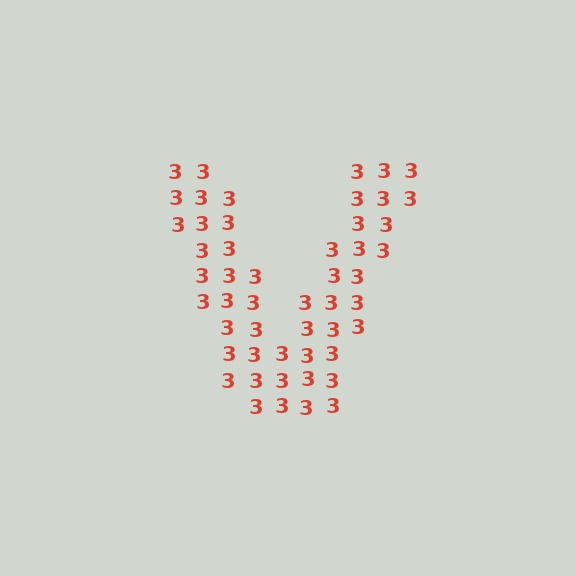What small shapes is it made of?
It is made of small digit 3's.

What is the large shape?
The large shape is the letter V.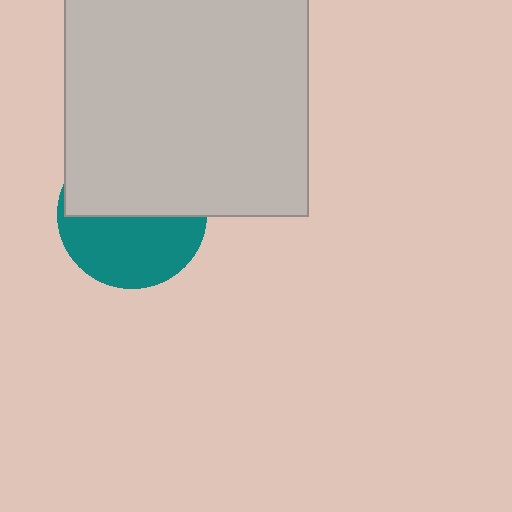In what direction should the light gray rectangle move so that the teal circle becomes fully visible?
The light gray rectangle should move up. That is the shortest direction to clear the overlap and leave the teal circle fully visible.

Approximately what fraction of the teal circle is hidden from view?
Roughly 52% of the teal circle is hidden behind the light gray rectangle.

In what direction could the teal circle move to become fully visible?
The teal circle could move down. That would shift it out from behind the light gray rectangle entirely.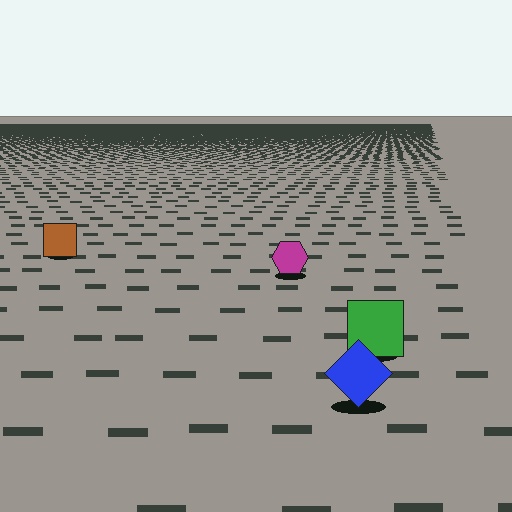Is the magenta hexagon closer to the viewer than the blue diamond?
No. The blue diamond is closer — you can tell from the texture gradient: the ground texture is coarser near it.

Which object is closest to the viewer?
The blue diamond is closest. The texture marks near it are larger and more spread out.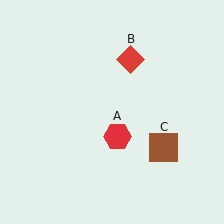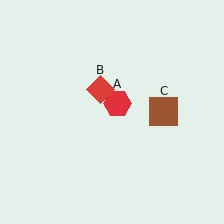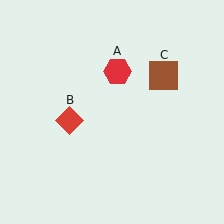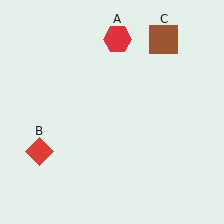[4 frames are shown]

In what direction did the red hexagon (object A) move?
The red hexagon (object A) moved up.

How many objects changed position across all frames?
3 objects changed position: red hexagon (object A), red diamond (object B), brown square (object C).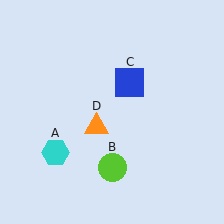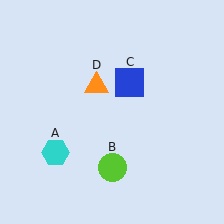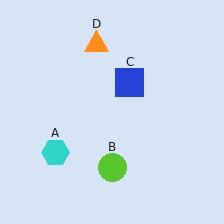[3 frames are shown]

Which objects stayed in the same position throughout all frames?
Cyan hexagon (object A) and lime circle (object B) and blue square (object C) remained stationary.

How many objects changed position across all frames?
1 object changed position: orange triangle (object D).